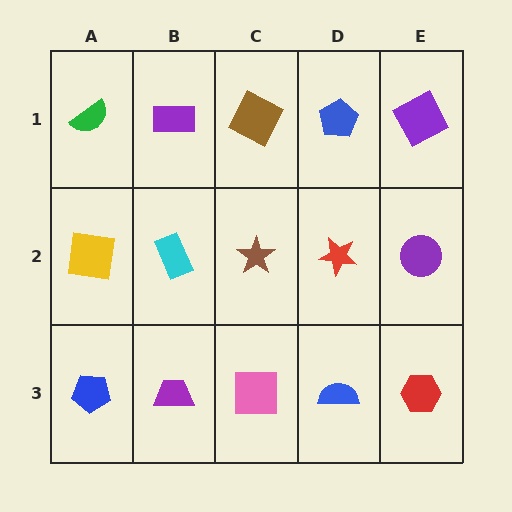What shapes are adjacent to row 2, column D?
A blue pentagon (row 1, column D), a blue semicircle (row 3, column D), a brown star (row 2, column C), a purple circle (row 2, column E).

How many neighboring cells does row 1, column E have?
2.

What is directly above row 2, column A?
A green semicircle.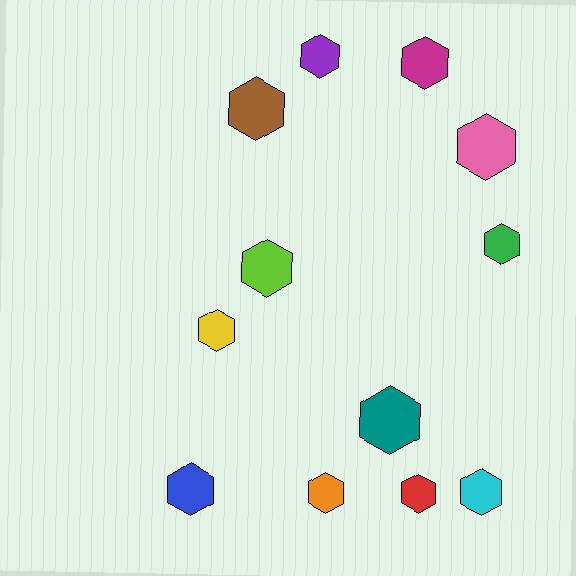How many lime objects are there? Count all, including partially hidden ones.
There is 1 lime object.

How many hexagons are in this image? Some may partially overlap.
There are 12 hexagons.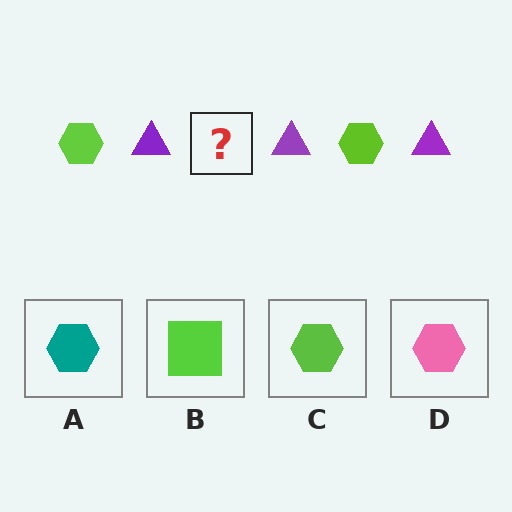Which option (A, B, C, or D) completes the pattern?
C.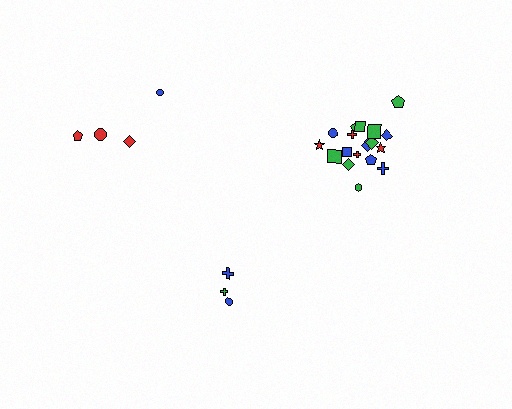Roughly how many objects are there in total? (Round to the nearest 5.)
Roughly 25 objects in total.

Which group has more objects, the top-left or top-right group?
The top-right group.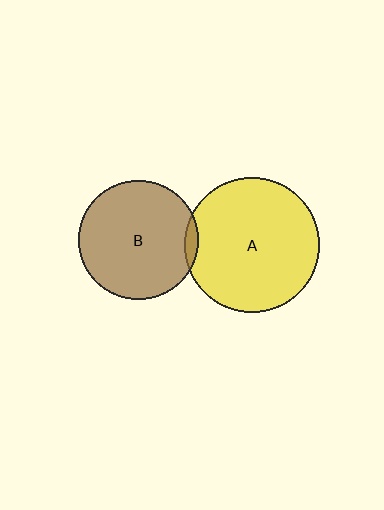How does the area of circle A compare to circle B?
Approximately 1.3 times.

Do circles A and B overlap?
Yes.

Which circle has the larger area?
Circle A (yellow).